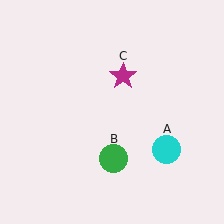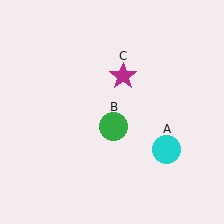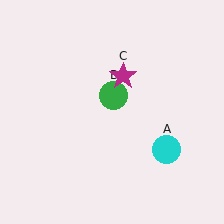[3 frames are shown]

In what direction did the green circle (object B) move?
The green circle (object B) moved up.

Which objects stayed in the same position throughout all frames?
Cyan circle (object A) and magenta star (object C) remained stationary.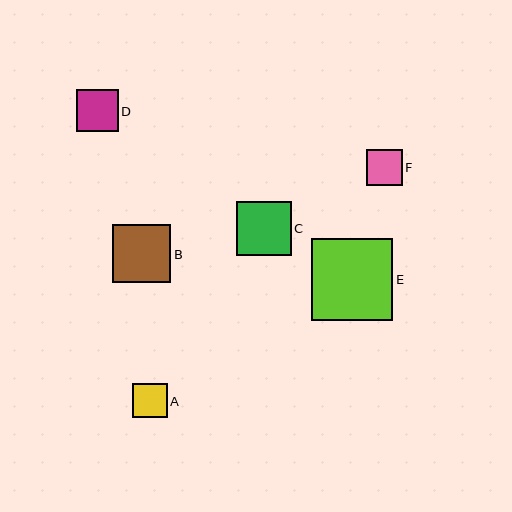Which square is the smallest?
Square A is the smallest with a size of approximately 34 pixels.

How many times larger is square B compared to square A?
Square B is approximately 1.7 times the size of square A.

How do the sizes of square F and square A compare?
Square F and square A are approximately the same size.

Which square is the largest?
Square E is the largest with a size of approximately 82 pixels.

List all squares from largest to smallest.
From largest to smallest: E, B, C, D, F, A.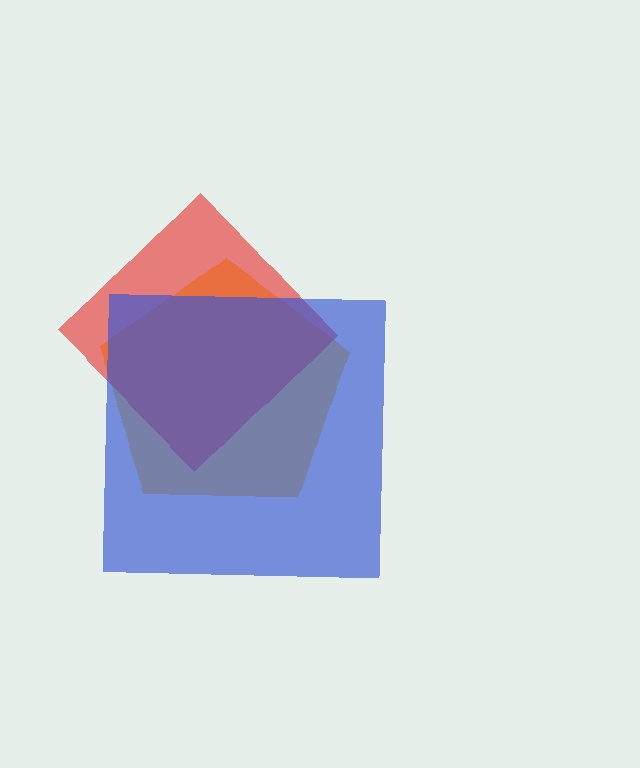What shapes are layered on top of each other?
The layered shapes are: a yellow pentagon, a red diamond, a blue square.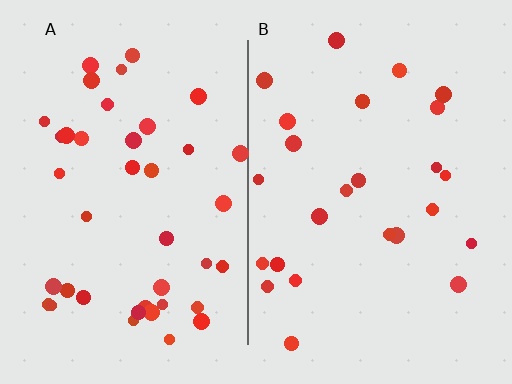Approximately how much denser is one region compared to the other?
Approximately 1.6× — region A over region B.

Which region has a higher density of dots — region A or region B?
A (the left).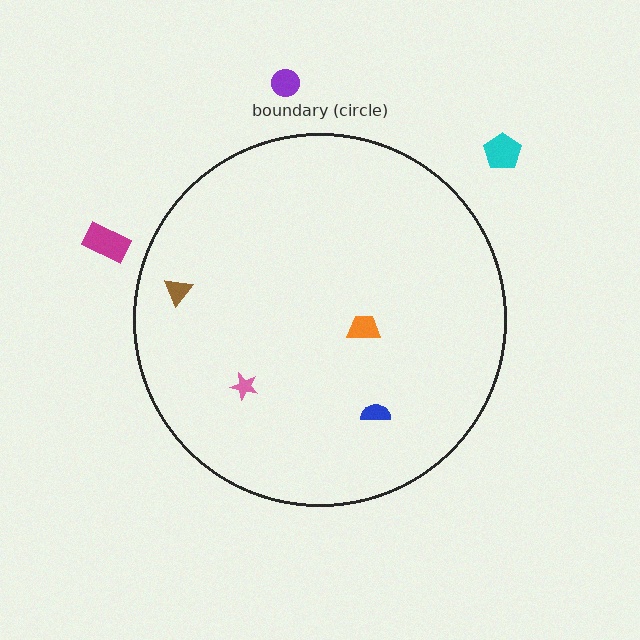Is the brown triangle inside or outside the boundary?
Inside.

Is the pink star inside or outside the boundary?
Inside.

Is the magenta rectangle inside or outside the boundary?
Outside.